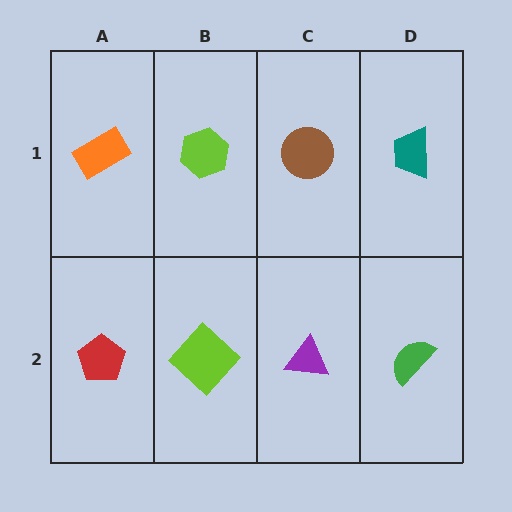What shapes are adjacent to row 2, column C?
A brown circle (row 1, column C), a lime diamond (row 2, column B), a green semicircle (row 2, column D).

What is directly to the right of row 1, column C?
A teal trapezoid.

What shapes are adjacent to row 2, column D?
A teal trapezoid (row 1, column D), a purple triangle (row 2, column C).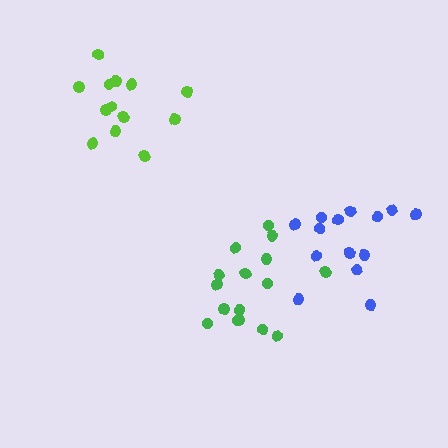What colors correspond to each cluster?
The clusters are colored: green, blue, lime.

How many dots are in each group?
Group 1: 16 dots, Group 2: 14 dots, Group 3: 13 dots (43 total).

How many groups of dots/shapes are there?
There are 3 groups.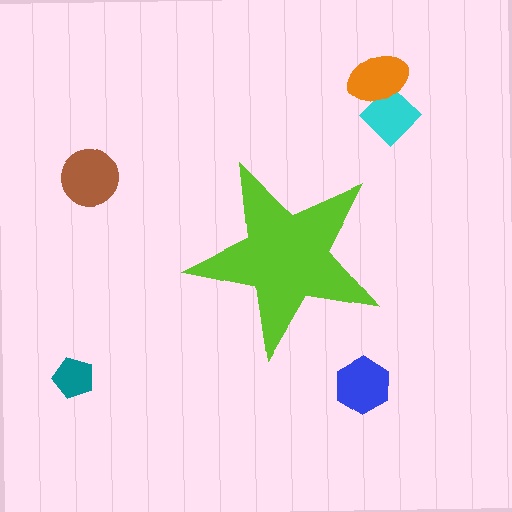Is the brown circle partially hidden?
No, the brown circle is fully visible.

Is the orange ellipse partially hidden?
No, the orange ellipse is fully visible.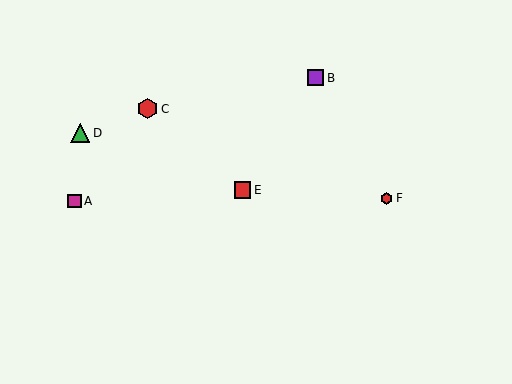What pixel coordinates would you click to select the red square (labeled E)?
Click at (243, 190) to select the red square E.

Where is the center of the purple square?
The center of the purple square is at (316, 78).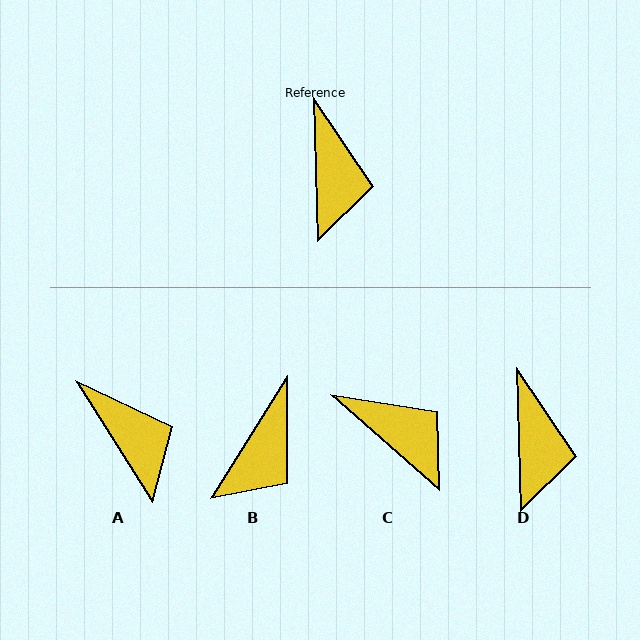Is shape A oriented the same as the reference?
No, it is off by about 30 degrees.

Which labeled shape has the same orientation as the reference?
D.